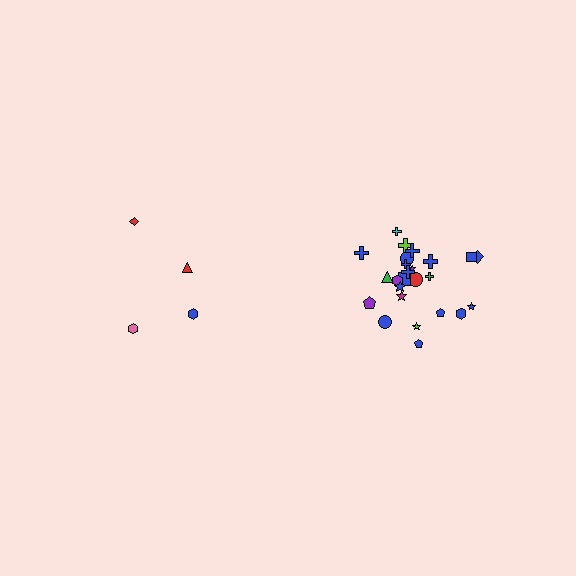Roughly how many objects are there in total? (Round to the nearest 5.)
Roughly 30 objects in total.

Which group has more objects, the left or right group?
The right group.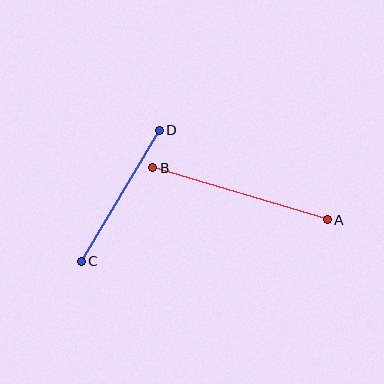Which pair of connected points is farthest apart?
Points A and B are farthest apart.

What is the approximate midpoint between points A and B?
The midpoint is at approximately (240, 194) pixels.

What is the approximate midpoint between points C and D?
The midpoint is at approximately (120, 196) pixels.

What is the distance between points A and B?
The distance is approximately 182 pixels.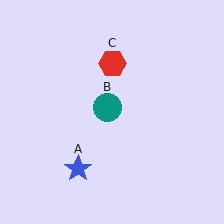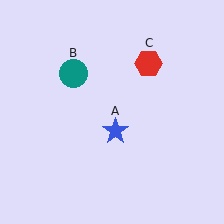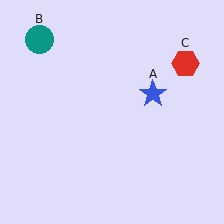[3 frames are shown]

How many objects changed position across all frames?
3 objects changed position: blue star (object A), teal circle (object B), red hexagon (object C).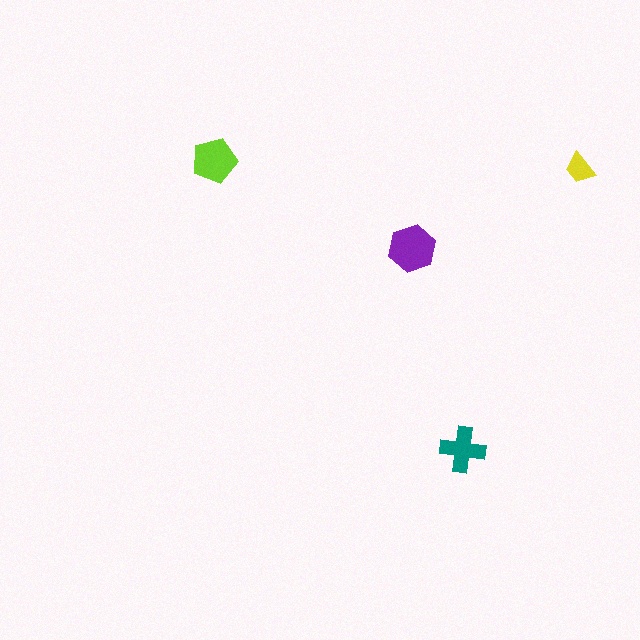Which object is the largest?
The purple hexagon.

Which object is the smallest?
The yellow trapezoid.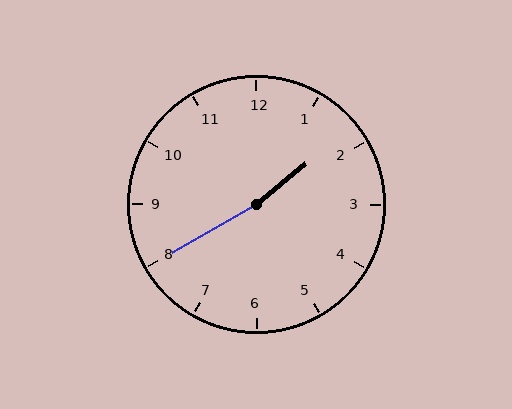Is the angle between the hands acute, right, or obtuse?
It is obtuse.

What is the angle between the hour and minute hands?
Approximately 170 degrees.